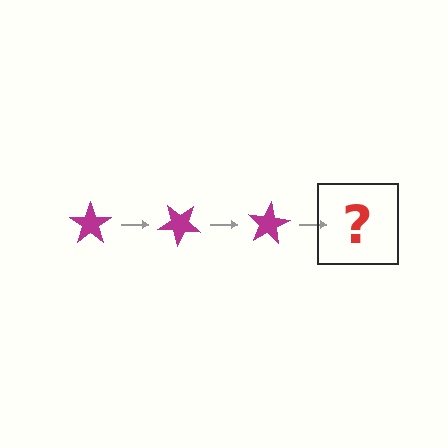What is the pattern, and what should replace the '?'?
The pattern is that the star rotates 40 degrees each step. The '?' should be a magenta star rotated 120 degrees.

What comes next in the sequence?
The next element should be a magenta star rotated 120 degrees.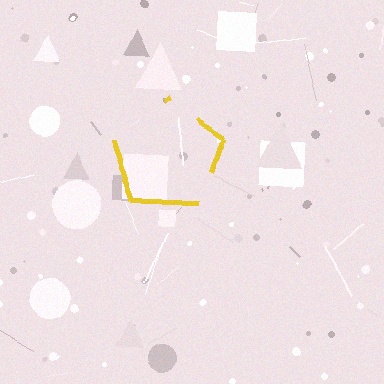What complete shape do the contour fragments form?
The contour fragments form a pentagon.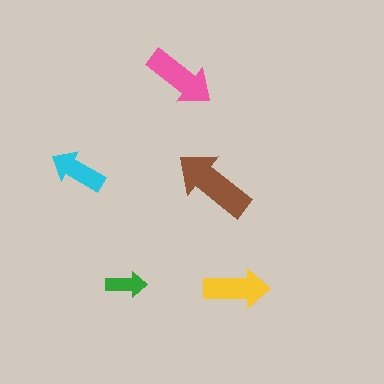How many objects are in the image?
There are 5 objects in the image.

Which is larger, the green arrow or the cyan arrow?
The cyan one.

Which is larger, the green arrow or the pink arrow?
The pink one.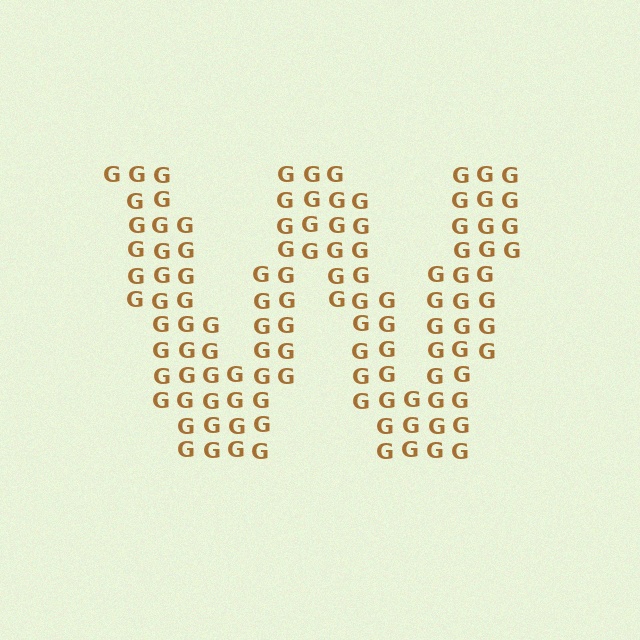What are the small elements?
The small elements are letter G's.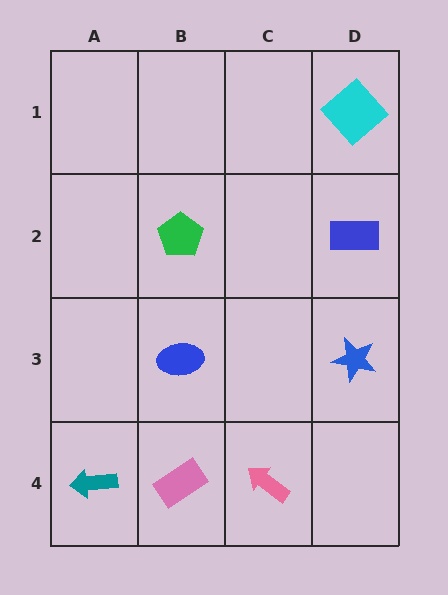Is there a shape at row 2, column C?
No, that cell is empty.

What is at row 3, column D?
A blue star.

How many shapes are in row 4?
3 shapes.